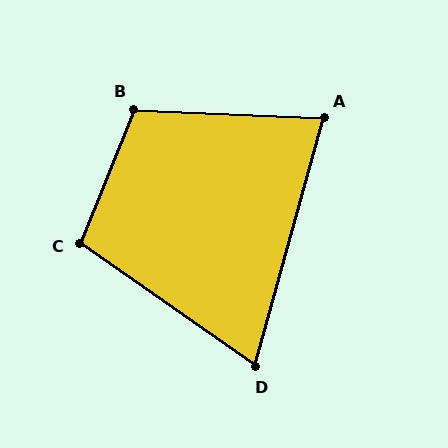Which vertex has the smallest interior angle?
D, at approximately 71 degrees.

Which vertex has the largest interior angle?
B, at approximately 109 degrees.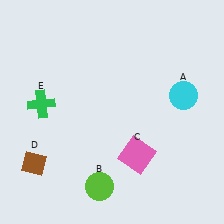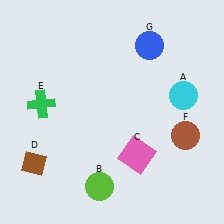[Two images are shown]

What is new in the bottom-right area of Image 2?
A brown circle (F) was added in the bottom-right area of Image 2.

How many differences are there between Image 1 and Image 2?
There are 2 differences between the two images.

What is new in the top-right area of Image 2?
A blue circle (G) was added in the top-right area of Image 2.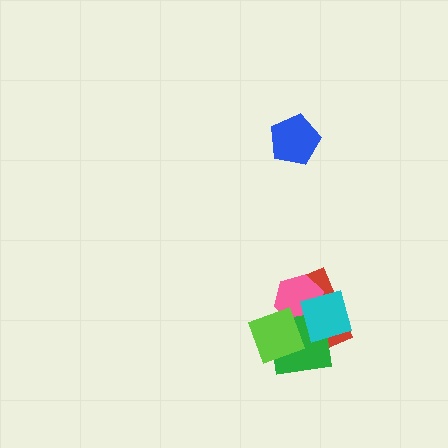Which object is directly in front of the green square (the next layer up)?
The cyan diamond is directly in front of the green square.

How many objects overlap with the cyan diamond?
4 objects overlap with the cyan diamond.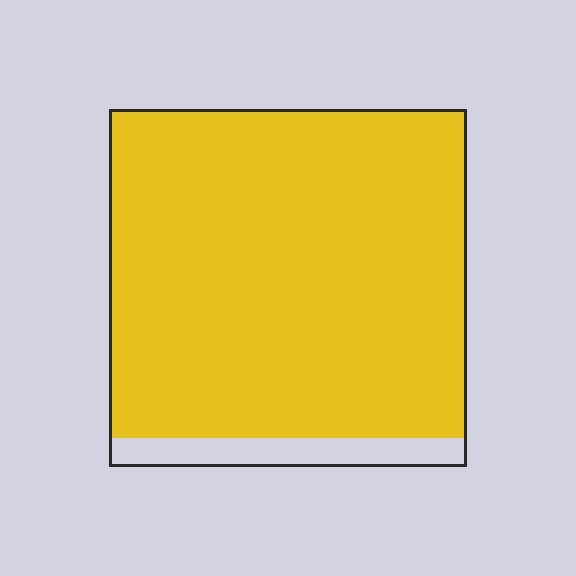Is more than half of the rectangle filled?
Yes.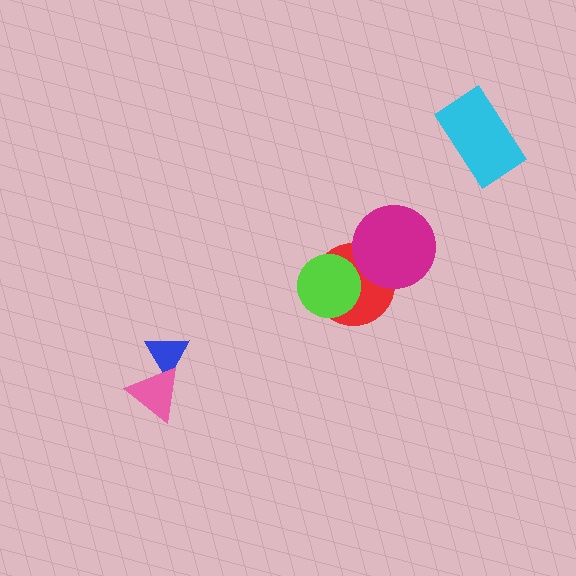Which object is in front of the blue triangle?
The pink triangle is in front of the blue triangle.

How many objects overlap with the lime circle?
1 object overlaps with the lime circle.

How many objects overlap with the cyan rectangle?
0 objects overlap with the cyan rectangle.